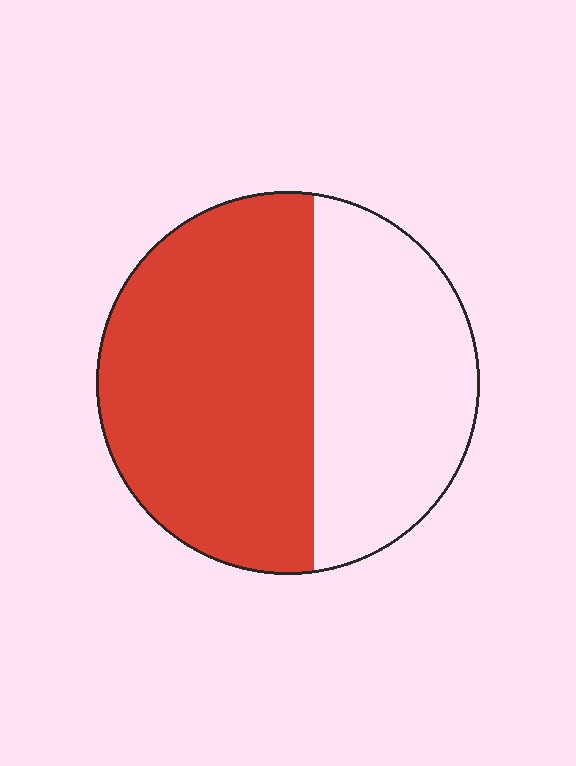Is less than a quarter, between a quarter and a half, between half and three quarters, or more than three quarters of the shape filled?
Between half and three quarters.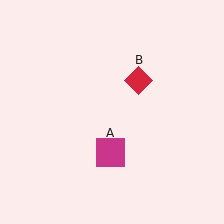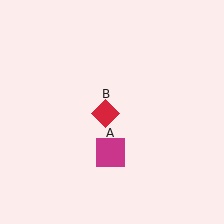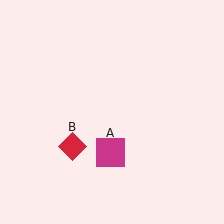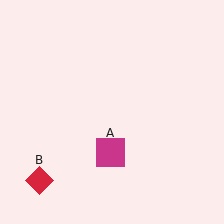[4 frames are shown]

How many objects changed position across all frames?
1 object changed position: red diamond (object B).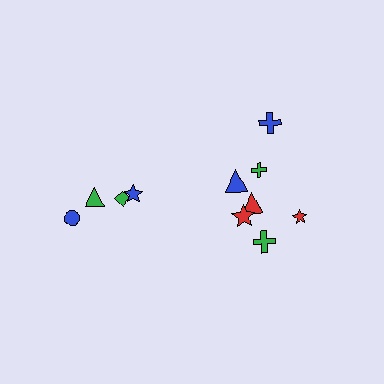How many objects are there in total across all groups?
There are 11 objects.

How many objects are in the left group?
There are 4 objects.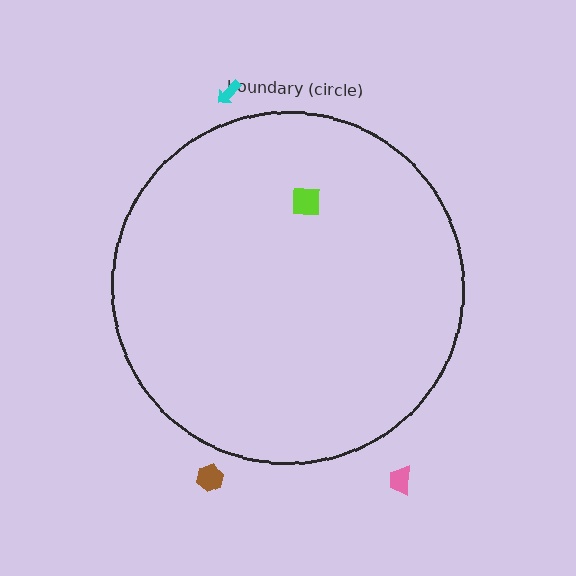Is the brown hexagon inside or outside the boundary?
Outside.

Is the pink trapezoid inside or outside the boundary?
Outside.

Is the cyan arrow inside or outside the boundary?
Outside.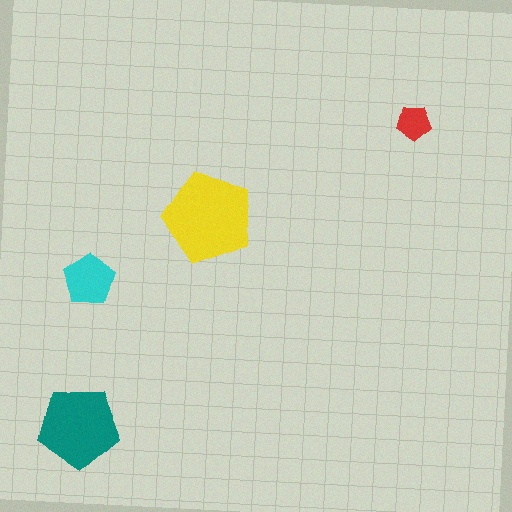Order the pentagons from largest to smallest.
the yellow one, the teal one, the cyan one, the red one.